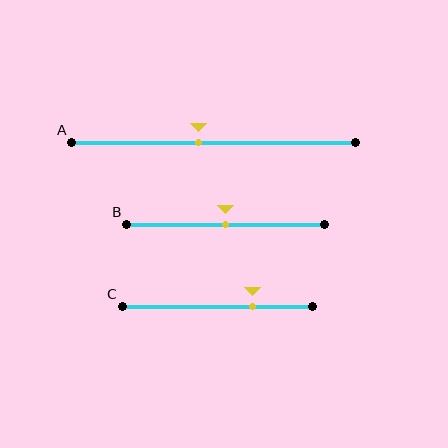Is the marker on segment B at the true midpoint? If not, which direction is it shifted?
Yes, the marker on segment B is at the true midpoint.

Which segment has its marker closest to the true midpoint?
Segment B has its marker closest to the true midpoint.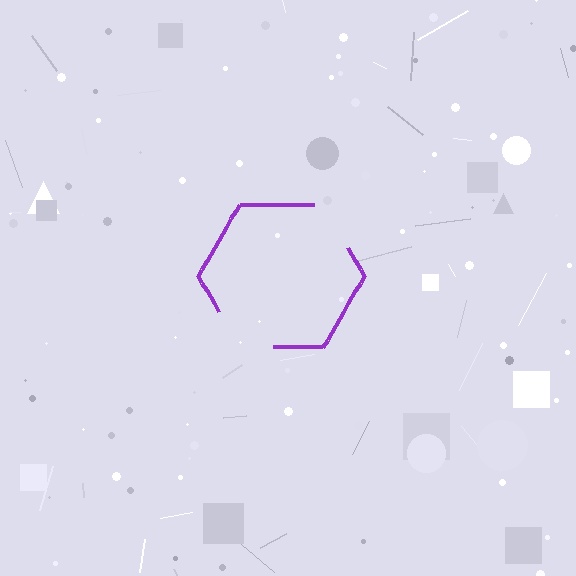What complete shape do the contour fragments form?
The contour fragments form a hexagon.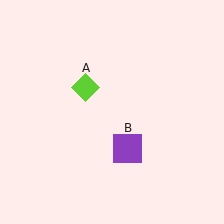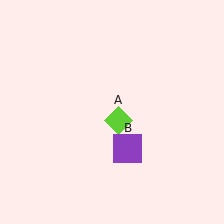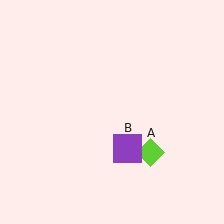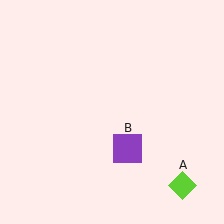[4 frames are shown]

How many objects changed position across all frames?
1 object changed position: lime diamond (object A).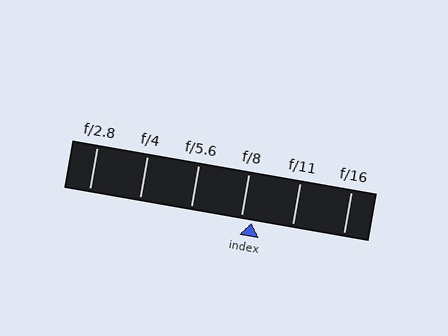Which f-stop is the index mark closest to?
The index mark is closest to f/8.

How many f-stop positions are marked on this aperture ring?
There are 6 f-stop positions marked.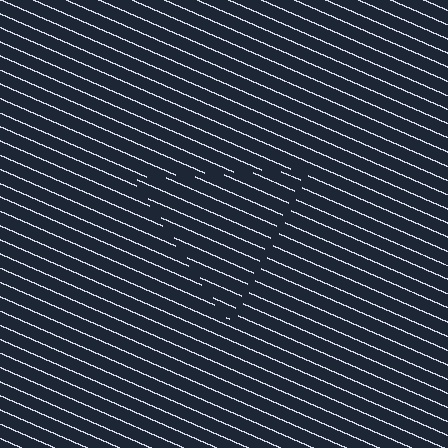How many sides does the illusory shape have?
3 sides — the line-ends trace a triangle.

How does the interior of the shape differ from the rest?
The interior of the shape contains the same grating, shifted by half a period — the contour is defined by the phase discontinuity where line-ends from the inner and outer gratings abut.